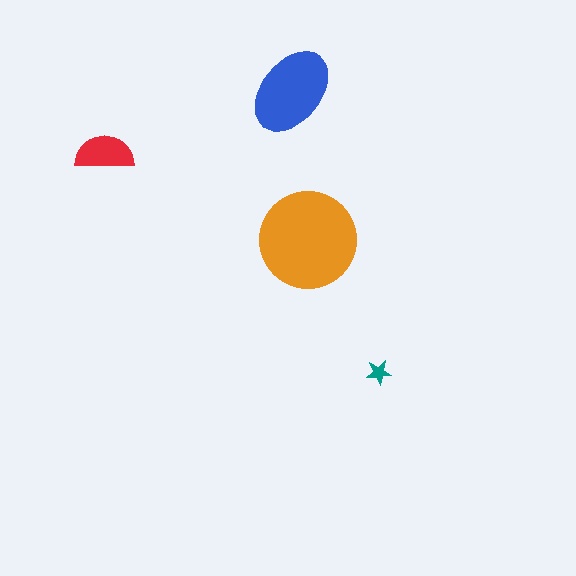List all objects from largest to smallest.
The orange circle, the blue ellipse, the red semicircle, the teal star.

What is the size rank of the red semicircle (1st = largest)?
3rd.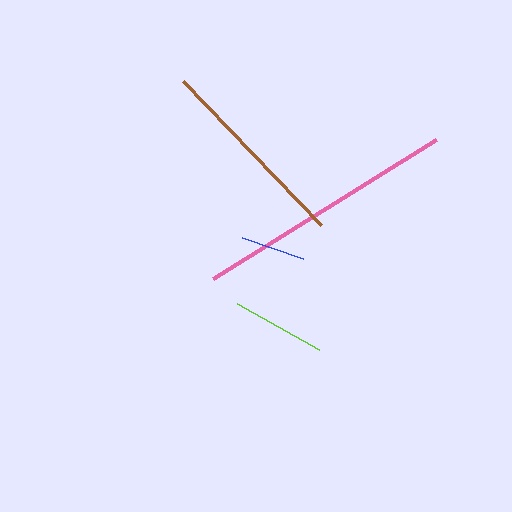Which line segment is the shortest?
The blue line is the shortest at approximately 65 pixels.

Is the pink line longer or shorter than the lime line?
The pink line is longer than the lime line.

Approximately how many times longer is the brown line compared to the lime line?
The brown line is approximately 2.1 times the length of the lime line.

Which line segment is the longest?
The pink line is the longest at approximately 264 pixels.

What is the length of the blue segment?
The blue segment is approximately 65 pixels long.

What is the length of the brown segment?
The brown segment is approximately 199 pixels long.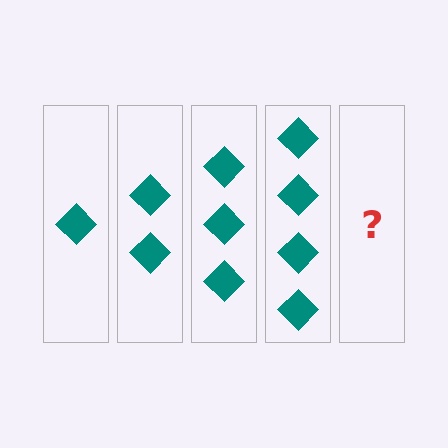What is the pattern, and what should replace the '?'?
The pattern is that each step adds one more diamond. The '?' should be 5 diamonds.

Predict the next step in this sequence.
The next step is 5 diamonds.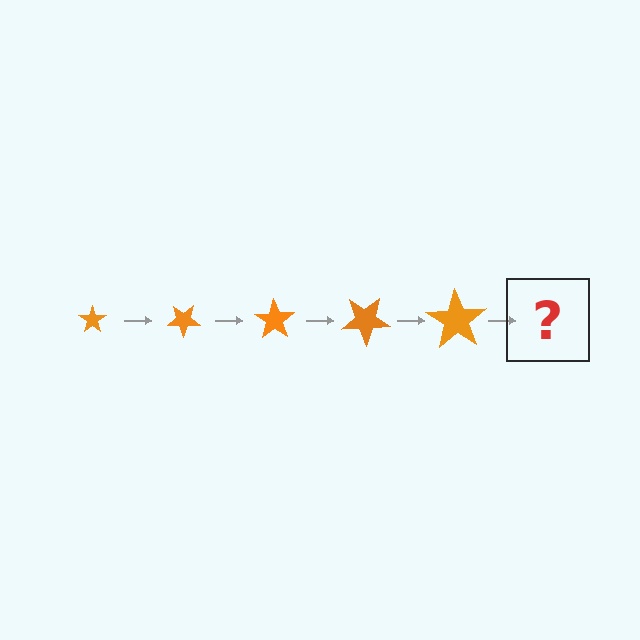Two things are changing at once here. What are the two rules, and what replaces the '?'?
The two rules are that the star grows larger each step and it rotates 35 degrees each step. The '?' should be a star, larger than the previous one and rotated 175 degrees from the start.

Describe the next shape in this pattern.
It should be a star, larger than the previous one and rotated 175 degrees from the start.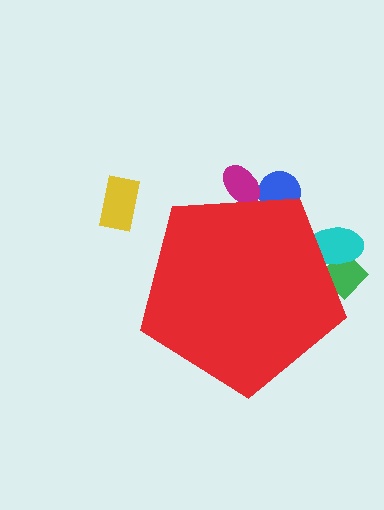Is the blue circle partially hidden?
Yes, the blue circle is partially hidden behind the red pentagon.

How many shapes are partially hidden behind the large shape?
4 shapes are partially hidden.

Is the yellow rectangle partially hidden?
No, the yellow rectangle is fully visible.